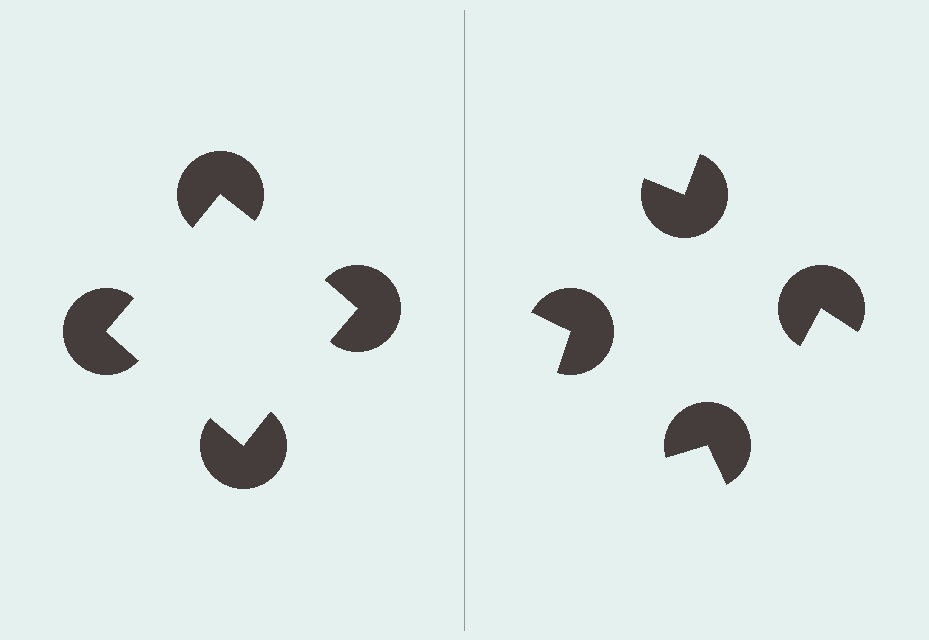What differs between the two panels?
The pac-man discs are positioned identically on both sides; only the wedge orientations differ. On the left they align to a square; on the right they are misaligned.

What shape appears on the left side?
An illusory square.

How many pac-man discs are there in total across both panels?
8 — 4 on each side.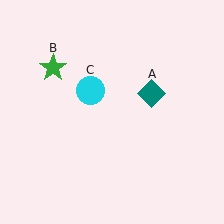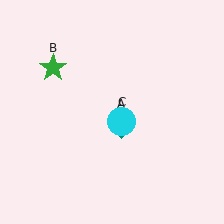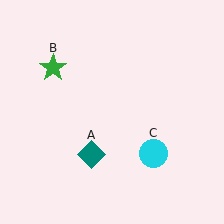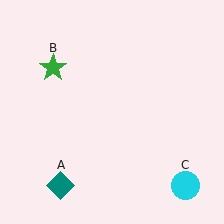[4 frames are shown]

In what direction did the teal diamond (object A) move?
The teal diamond (object A) moved down and to the left.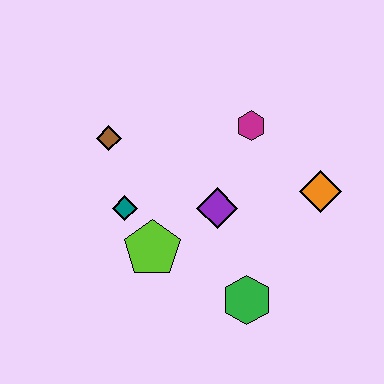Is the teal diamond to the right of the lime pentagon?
No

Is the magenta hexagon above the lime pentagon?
Yes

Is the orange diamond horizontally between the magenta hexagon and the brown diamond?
No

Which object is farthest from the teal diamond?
The orange diamond is farthest from the teal diamond.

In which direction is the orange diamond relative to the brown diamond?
The orange diamond is to the right of the brown diamond.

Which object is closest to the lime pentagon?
The teal diamond is closest to the lime pentagon.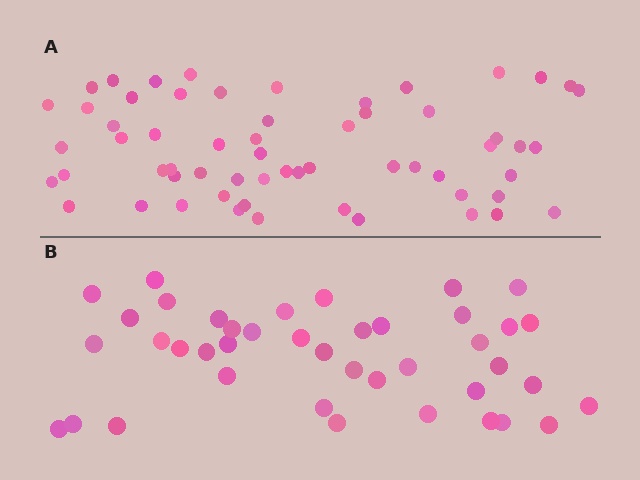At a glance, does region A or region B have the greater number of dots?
Region A (the top region) has more dots.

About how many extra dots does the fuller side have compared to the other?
Region A has approximately 20 more dots than region B.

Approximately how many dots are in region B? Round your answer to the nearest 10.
About 40 dots. (The exact count is 41, which rounds to 40.)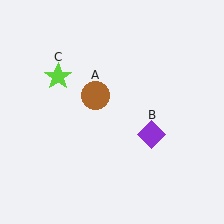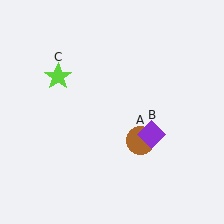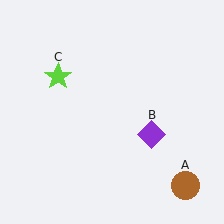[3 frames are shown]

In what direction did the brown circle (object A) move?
The brown circle (object A) moved down and to the right.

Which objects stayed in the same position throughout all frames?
Purple diamond (object B) and lime star (object C) remained stationary.